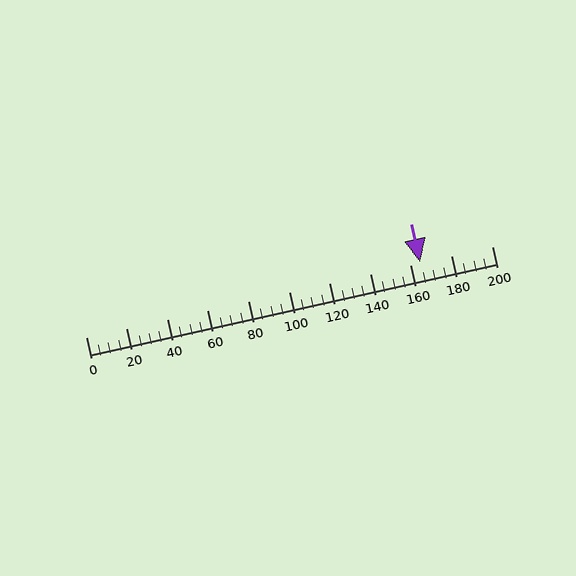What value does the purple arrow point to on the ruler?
The purple arrow points to approximately 165.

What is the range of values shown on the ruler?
The ruler shows values from 0 to 200.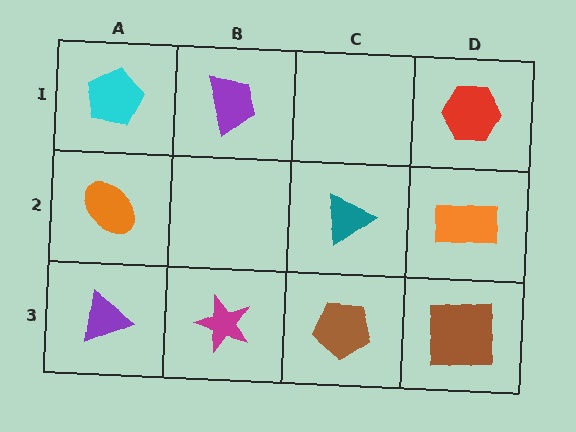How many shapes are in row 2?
3 shapes.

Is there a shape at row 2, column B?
No, that cell is empty.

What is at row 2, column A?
An orange ellipse.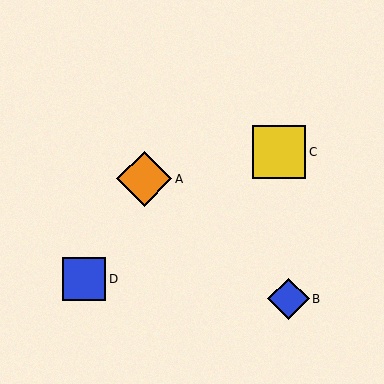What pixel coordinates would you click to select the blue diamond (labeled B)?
Click at (289, 299) to select the blue diamond B.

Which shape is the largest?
The orange diamond (labeled A) is the largest.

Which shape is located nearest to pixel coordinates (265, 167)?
The yellow square (labeled C) at (279, 152) is nearest to that location.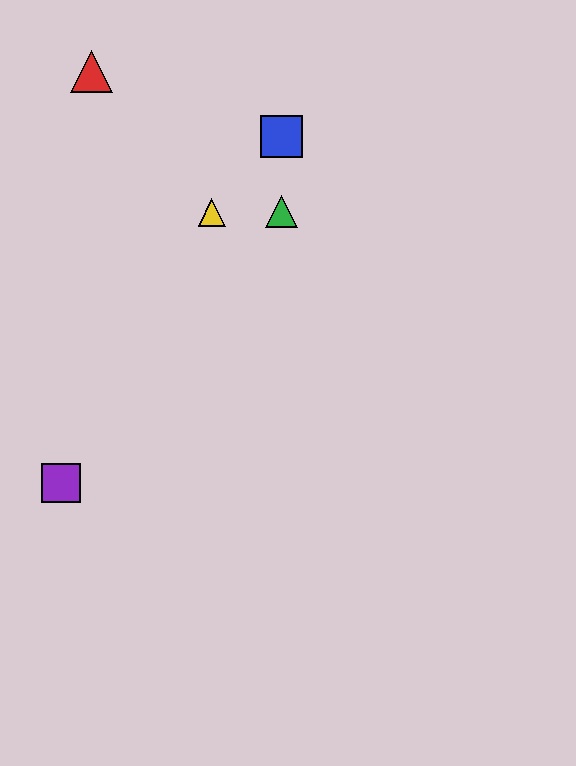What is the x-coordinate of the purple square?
The purple square is at x≈61.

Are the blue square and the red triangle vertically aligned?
No, the blue square is at x≈281 and the red triangle is at x≈92.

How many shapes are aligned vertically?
2 shapes (the blue square, the green triangle) are aligned vertically.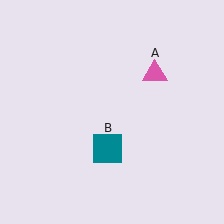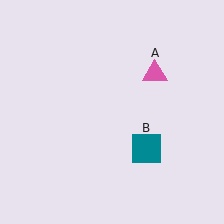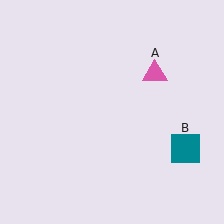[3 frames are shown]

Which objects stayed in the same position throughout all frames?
Pink triangle (object A) remained stationary.